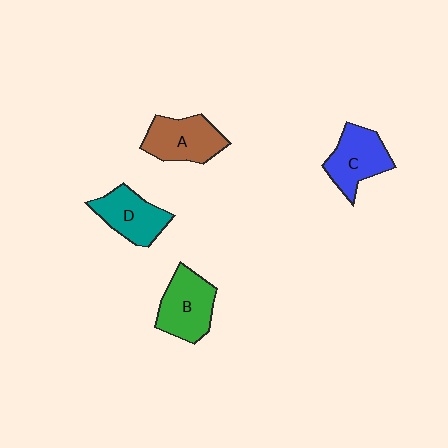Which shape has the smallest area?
Shape D (teal).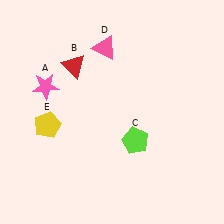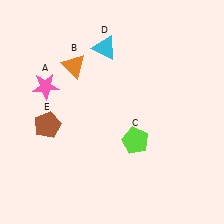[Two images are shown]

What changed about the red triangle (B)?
In Image 1, B is red. In Image 2, it changed to orange.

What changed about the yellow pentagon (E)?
In Image 1, E is yellow. In Image 2, it changed to brown.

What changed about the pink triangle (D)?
In Image 1, D is pink. In Image 2, it changed to cyan.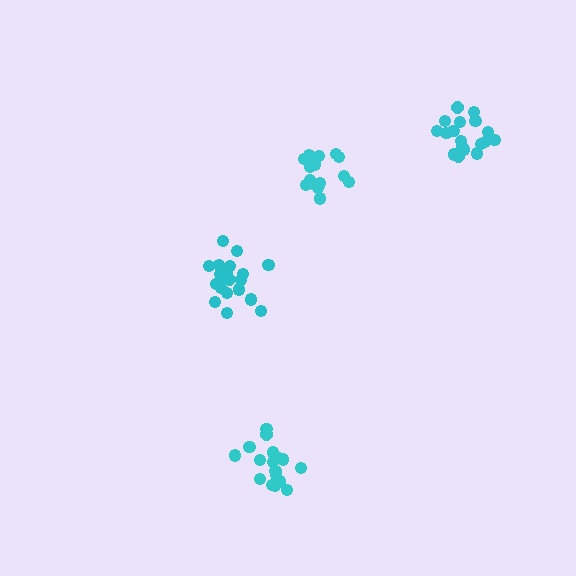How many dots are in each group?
Group 1: 20 dots, Group 2: 18 dots, Group 3: 18 dots, Group 4: 18 dots (74 total).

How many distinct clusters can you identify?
There are 4 distinct clusters.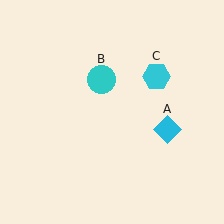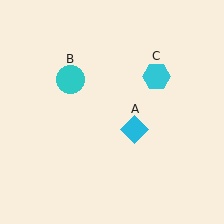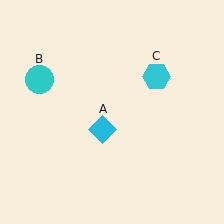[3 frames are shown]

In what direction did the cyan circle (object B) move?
The cyan circle (object B) moved left.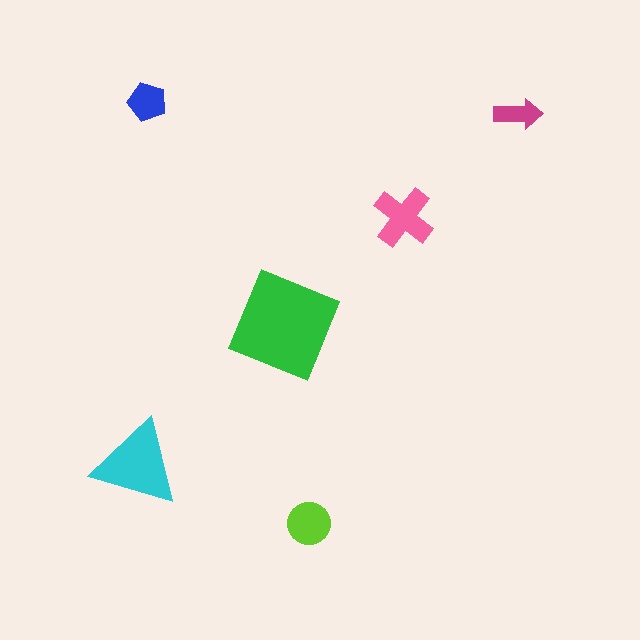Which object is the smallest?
The magenta arrow.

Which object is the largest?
The green diamond.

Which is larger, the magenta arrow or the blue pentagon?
The blue pentagon.